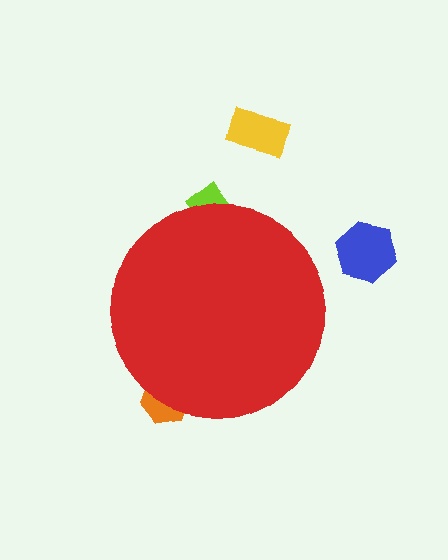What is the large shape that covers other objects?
A red circle.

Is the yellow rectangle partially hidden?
No, the yellow rectangle is fully visible.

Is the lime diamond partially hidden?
Yes, the lime diamond is partially hidden behind the red circle.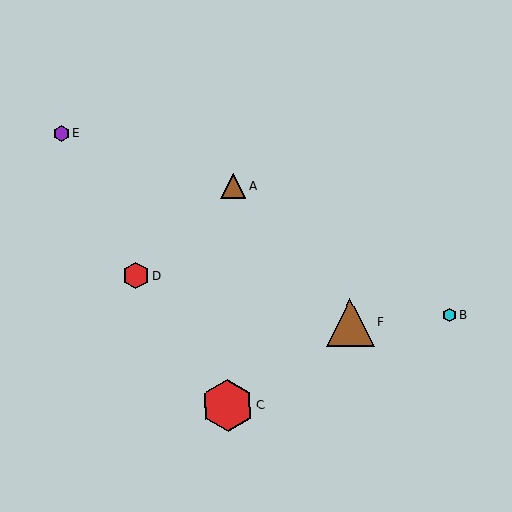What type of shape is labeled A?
Shape A is a brown triangle.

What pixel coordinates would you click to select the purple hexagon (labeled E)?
Click at (61, 133) to select the purple hexagon E.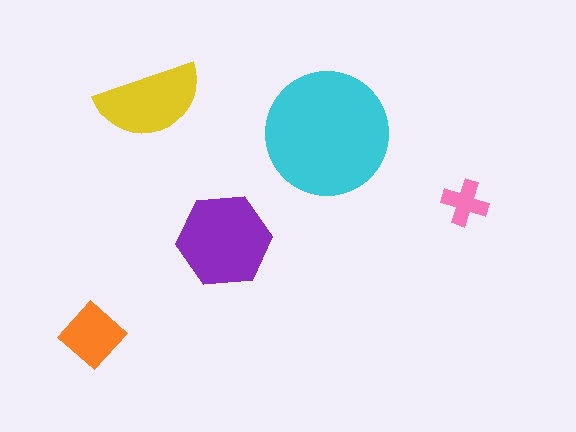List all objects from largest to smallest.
The cyan circle, the purple hexagon, the yellow semicircle, the orange diamond, the pink cross.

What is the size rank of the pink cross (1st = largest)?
5th.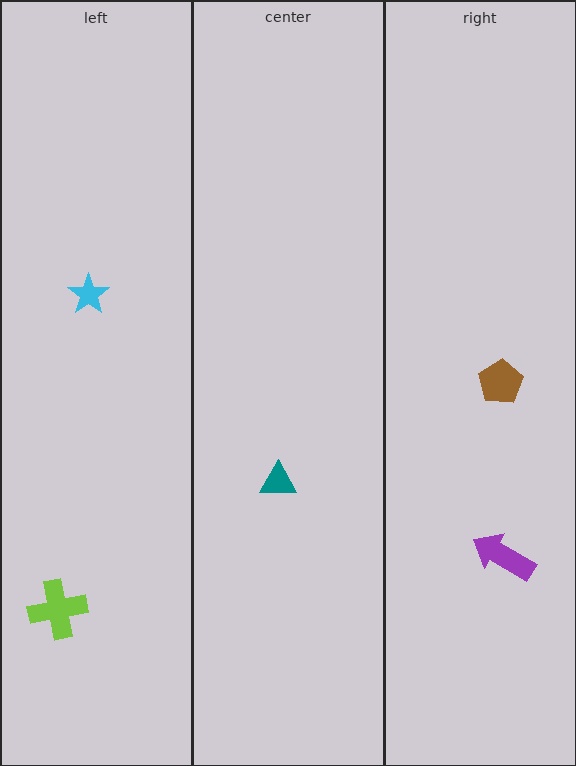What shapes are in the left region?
The cyan star, the lime cross.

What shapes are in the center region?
The teal triangle.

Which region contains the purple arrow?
The right region.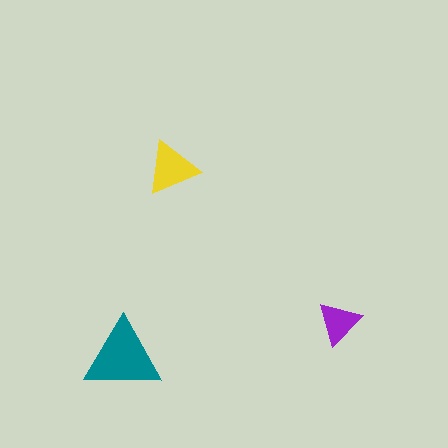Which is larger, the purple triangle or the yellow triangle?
The yellow one.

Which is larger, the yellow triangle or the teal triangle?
The teal one.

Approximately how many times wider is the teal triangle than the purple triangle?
About 1.5 times wider.